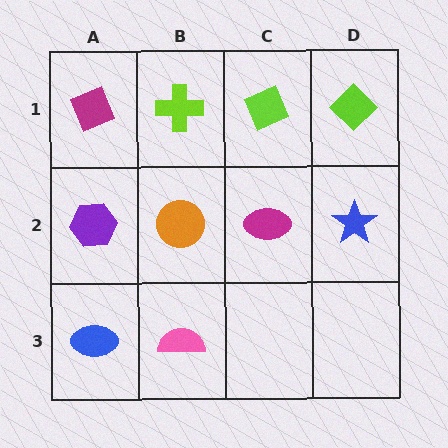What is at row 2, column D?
A blue star.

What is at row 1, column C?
A lime diamond.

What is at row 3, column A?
A blue ellipse.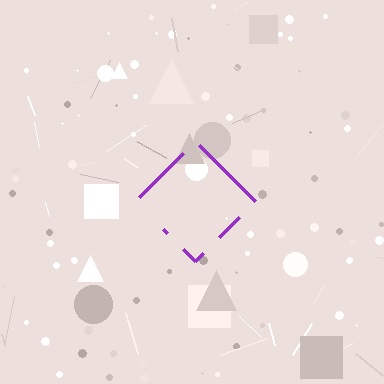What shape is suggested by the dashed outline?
The dashed outline suggests a diamond.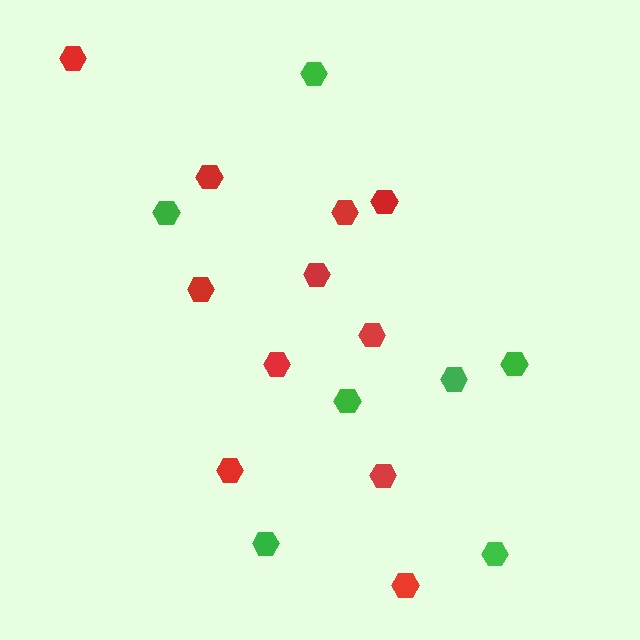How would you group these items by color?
There are 2 groups: one group of red hexagons (11) and one group of green hexagons (7).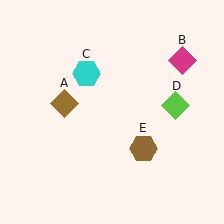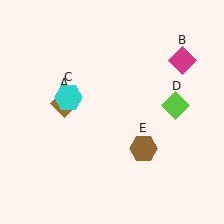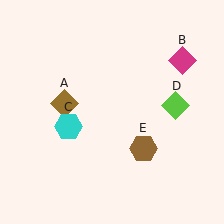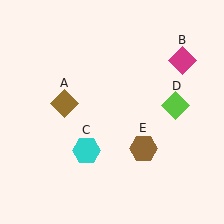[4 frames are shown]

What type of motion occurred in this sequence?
The cyan hexagon (object C) rotated counterclockwise around the center of the scene.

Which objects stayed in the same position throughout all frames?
Brown diamond (object A) and magenta diamond (object B) and lime diamond (object D) and brown hexagon (object E) remained stationary.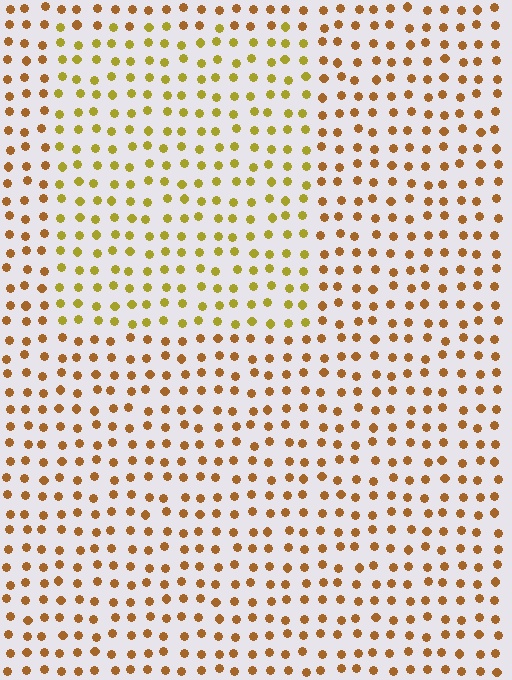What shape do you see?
I see a rectangle.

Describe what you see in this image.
The image is filled with small brown elements in a uniform arrangement. A rectangle-shaped region is visible where the elements are tinted to a slightly different hue, forming a subtle color boundary.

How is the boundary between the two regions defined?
The boundary is defined purely by a slight shift in hue (about 29 degrees). Spacing, size, and orientation are identical on both sides.